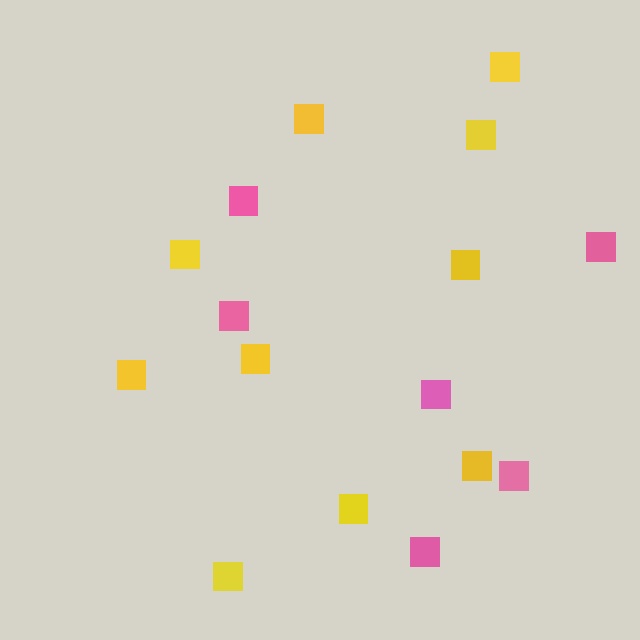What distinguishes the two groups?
There are 2 groups: one group of pink squares (6) and one group of yellow squares (10).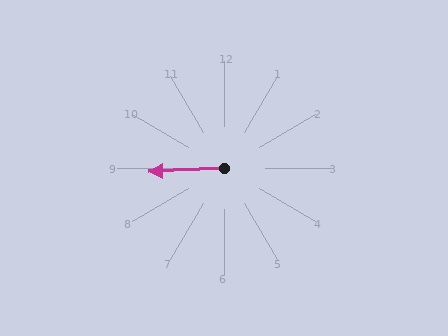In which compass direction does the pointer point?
West.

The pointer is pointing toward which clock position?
Roughly 9 o'clock.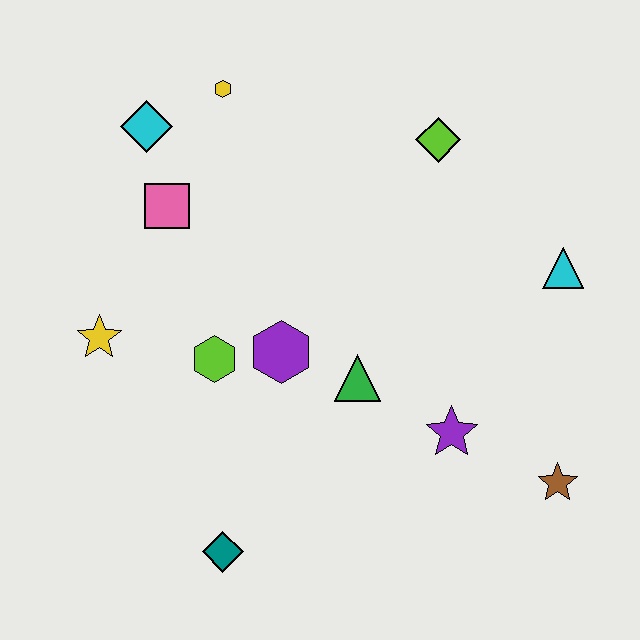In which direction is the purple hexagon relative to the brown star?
The purple hexagon is to the left of the brown star.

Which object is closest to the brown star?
The purple star is closest to the brown star.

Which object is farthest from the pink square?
The brown star is farthest from the pink square.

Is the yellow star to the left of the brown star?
Yes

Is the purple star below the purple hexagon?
Yes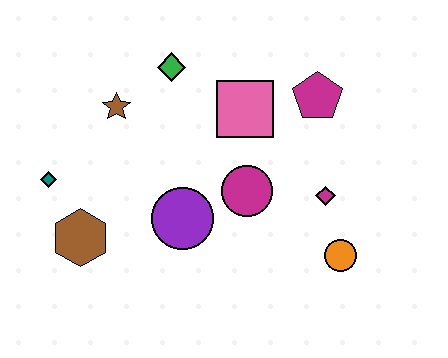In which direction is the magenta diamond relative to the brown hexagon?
The magenta diamond is to the right of the brown hexagon.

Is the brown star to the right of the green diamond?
No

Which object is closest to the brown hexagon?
The teal diamond is closest to the brown hexagon.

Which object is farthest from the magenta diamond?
The teal diamond is farthest from the magenta diamond.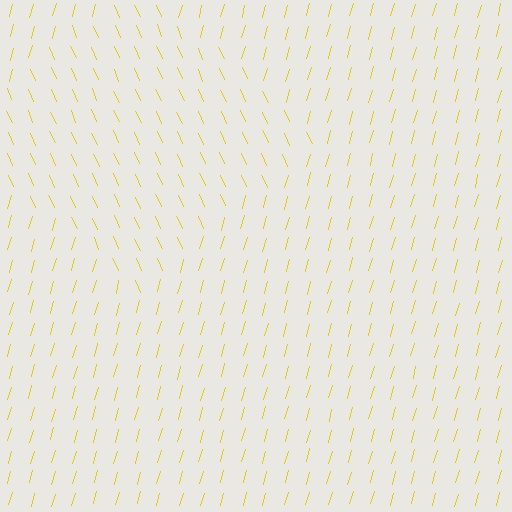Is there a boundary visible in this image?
Yes, there is a texture boundary formed by a change in line orientation.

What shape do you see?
I see a diamond.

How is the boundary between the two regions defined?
The boundary is defined purely by a change in line orientation (approximately 39 degrees difference). All lines are the same color and thickness.